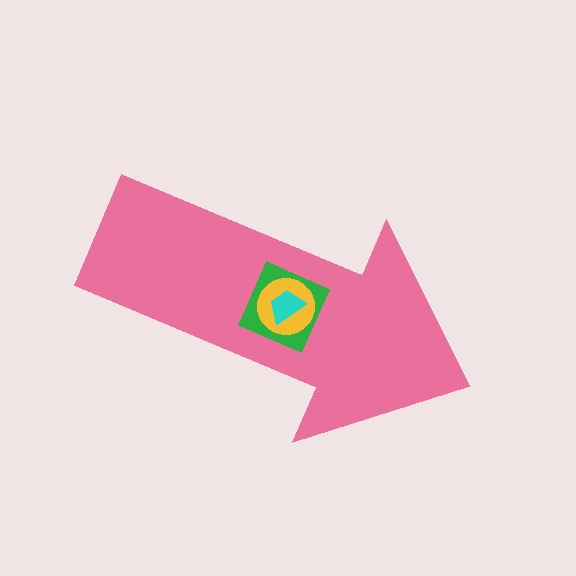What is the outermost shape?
The pink arrow.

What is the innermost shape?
The cyan trapezoid.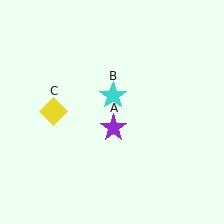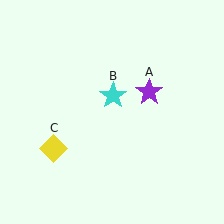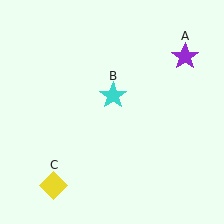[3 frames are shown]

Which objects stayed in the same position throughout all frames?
Cyan star (object B) remained stationary.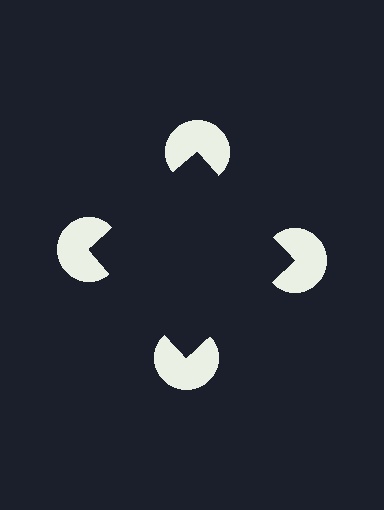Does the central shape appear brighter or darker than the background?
It typically appears slightly darker than the background, even though no actual brightness change is drawn.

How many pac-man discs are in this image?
There are 4 — one at each vertex of the illusory square.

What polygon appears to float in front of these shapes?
An illusory square — its edges are inferred from the aligned wedge cuts in the pac-man discs, not physically drawn.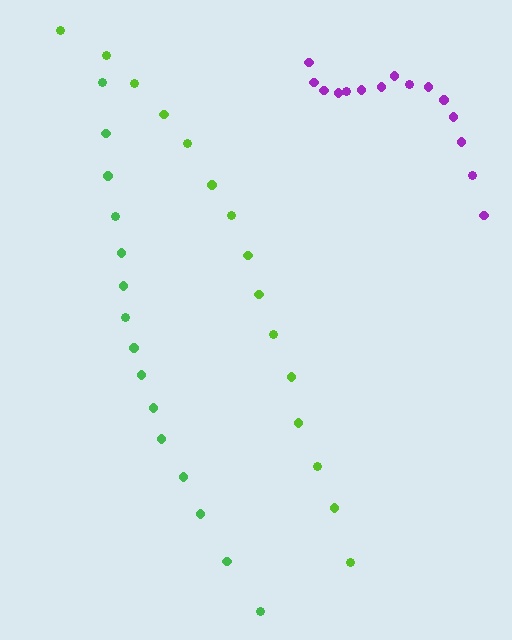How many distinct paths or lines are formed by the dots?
There are 3 distinct paths.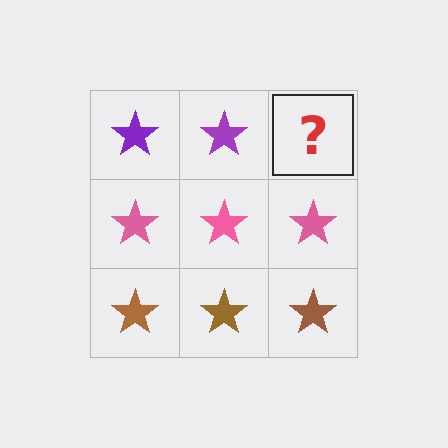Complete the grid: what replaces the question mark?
The question mark should be replaced with a purple star.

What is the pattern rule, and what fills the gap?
The rule is that each row has a consistent color. The gap should be filled with a purple star.